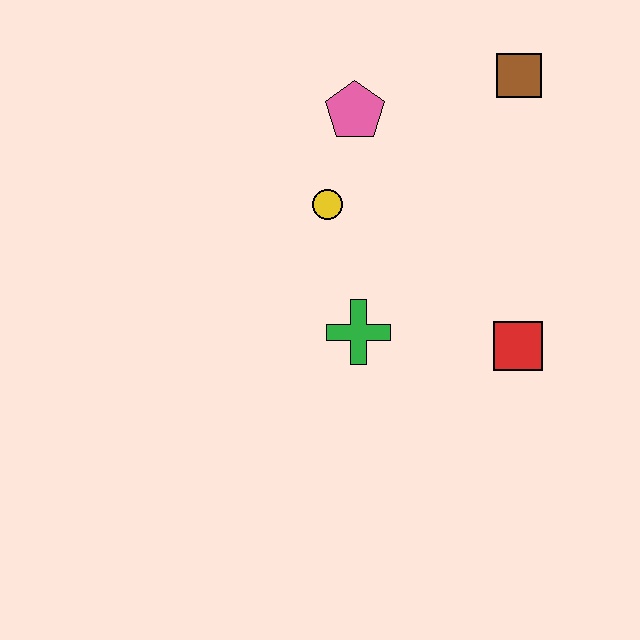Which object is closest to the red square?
The green cross is closest to the red square.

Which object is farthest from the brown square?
The green cross is farthest from the brown square.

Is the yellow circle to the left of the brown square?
Yes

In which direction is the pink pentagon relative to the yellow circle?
The pink pentagon is above the yellow circle.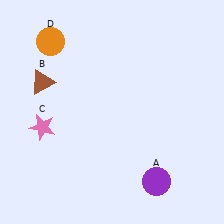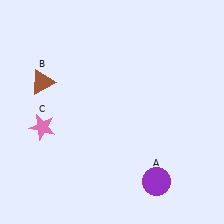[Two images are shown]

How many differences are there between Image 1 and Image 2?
There is 1 difference between the two images.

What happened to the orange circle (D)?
The orange circle (D) was removed in Image 2. It was in the top-left area of Image 1.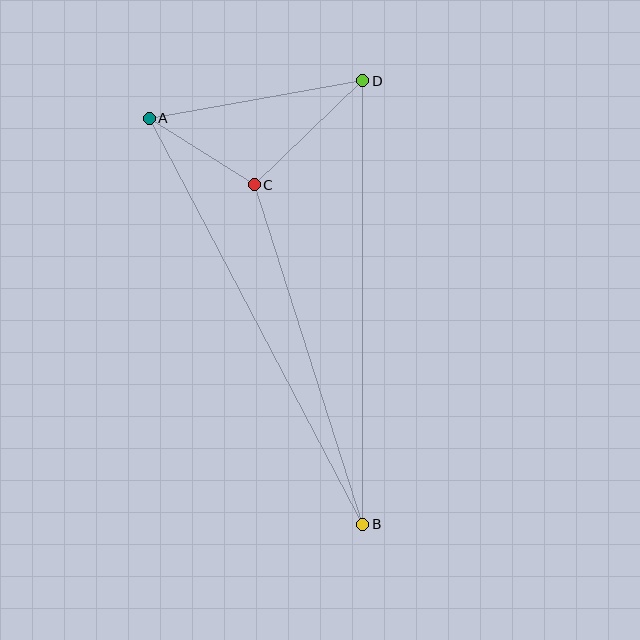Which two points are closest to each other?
Points A and C are closest to each other.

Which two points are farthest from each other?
Points A and B are farthest from each other.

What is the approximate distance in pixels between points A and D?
The distance between A and D is approximately 217 pixels.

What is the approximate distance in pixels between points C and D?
The distance between C and D is approximately 150 pixels.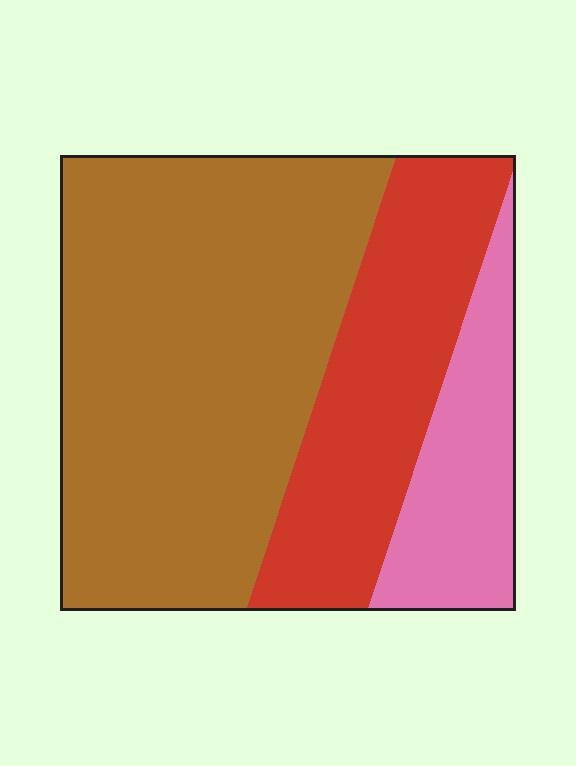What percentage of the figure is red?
Red takes up about one quarter (1/4) of the figure.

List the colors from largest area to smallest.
From largest to smallest: brown, red, pink.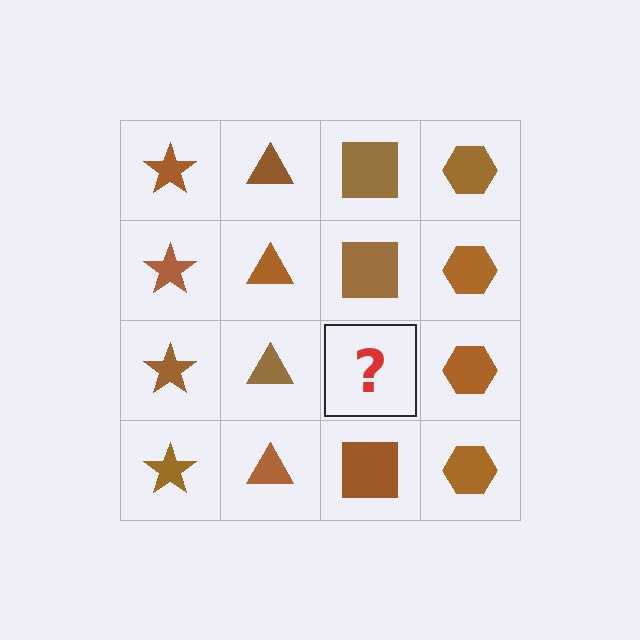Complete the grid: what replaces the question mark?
The question mark should be replaced with a brown square.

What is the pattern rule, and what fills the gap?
The rule is that each column has a consistent shape. The gap should be filled with a brown square.